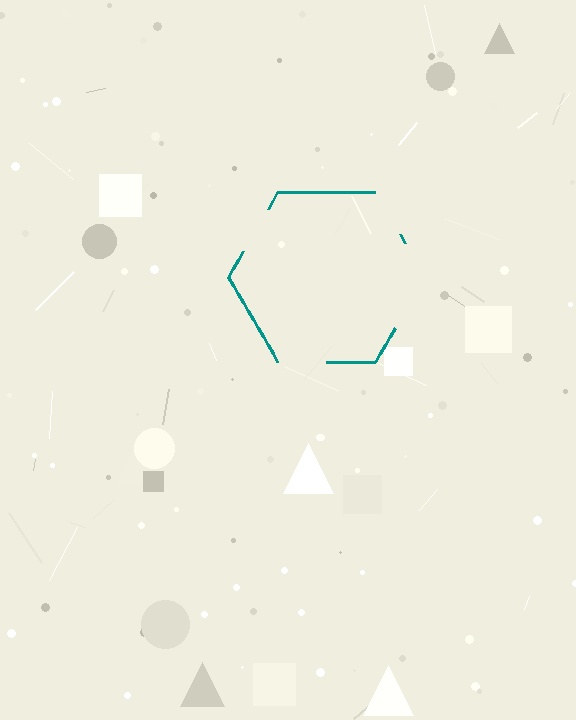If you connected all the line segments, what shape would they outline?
They would outline a hexagon.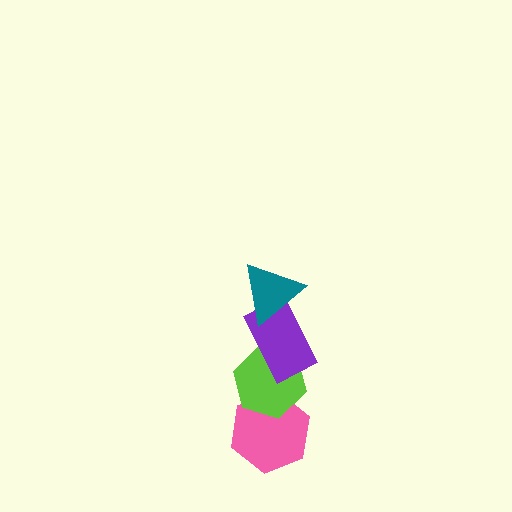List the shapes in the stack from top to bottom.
From top to bottom: the teal triangle, the purple rectangle, the lime hexagon, the pink hexagon.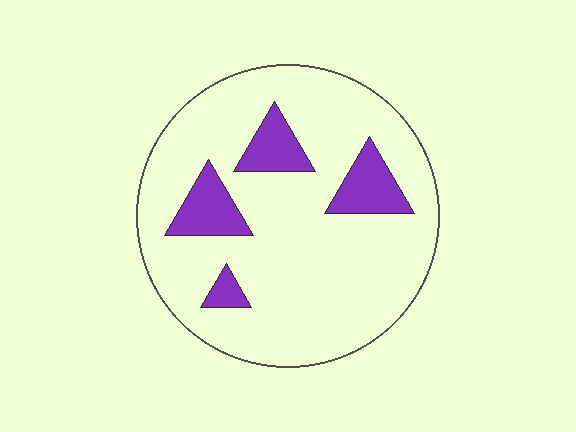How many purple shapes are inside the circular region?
4.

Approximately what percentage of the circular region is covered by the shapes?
Approximately 15%.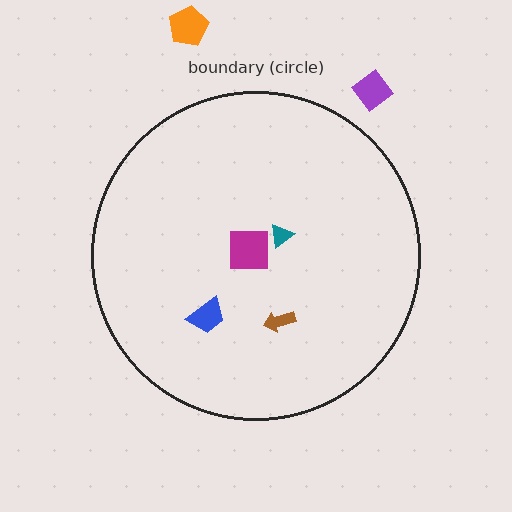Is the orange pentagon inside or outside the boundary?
Outside.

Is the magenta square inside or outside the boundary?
Inside.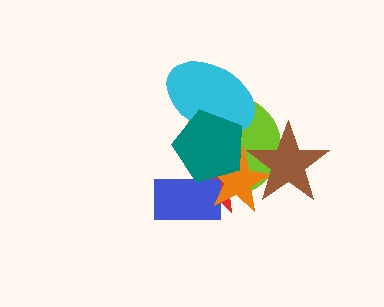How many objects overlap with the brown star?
2 objects overlap with the brown star.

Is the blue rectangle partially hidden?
Yes, it is partially covered by another shape.